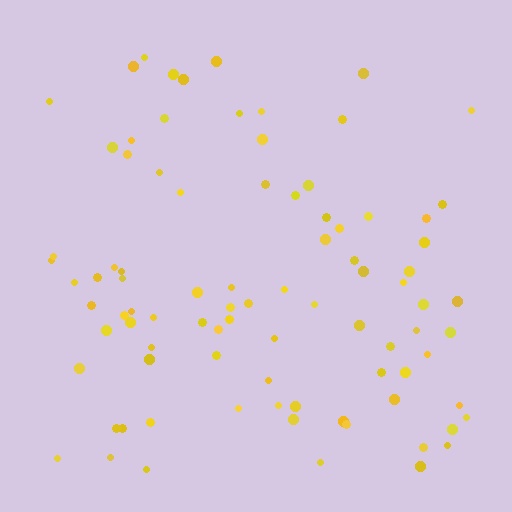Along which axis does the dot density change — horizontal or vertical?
Vertical.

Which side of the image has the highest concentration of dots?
The bottom.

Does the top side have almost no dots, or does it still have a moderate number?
Still a moderate number, just noticeably fewer than the bottom.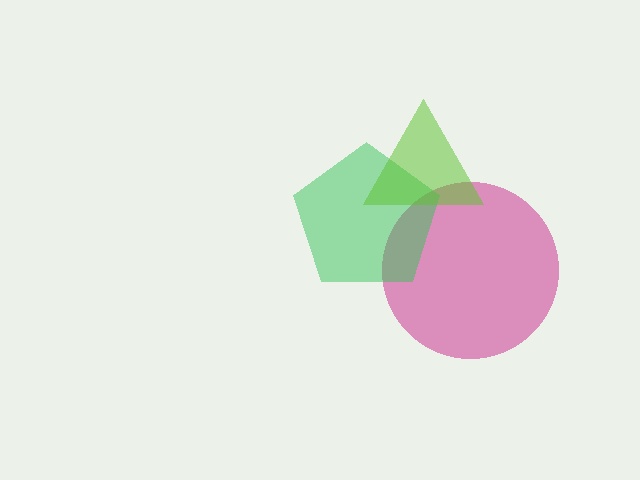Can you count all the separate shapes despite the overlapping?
Yes, there are 3 separate shapes.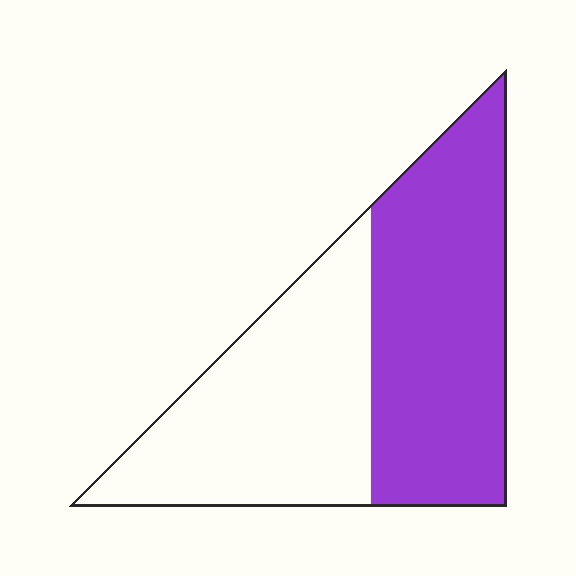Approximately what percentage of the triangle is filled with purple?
Approximately 50%.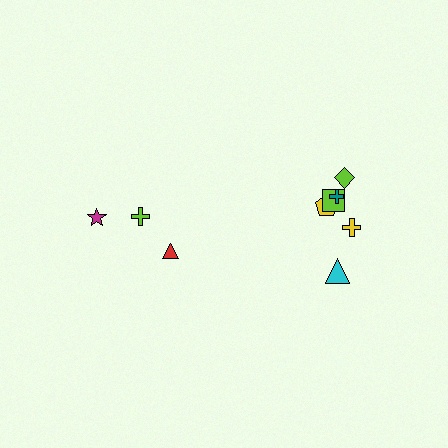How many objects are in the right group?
There are 6 objects.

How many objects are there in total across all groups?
There are 9 objects.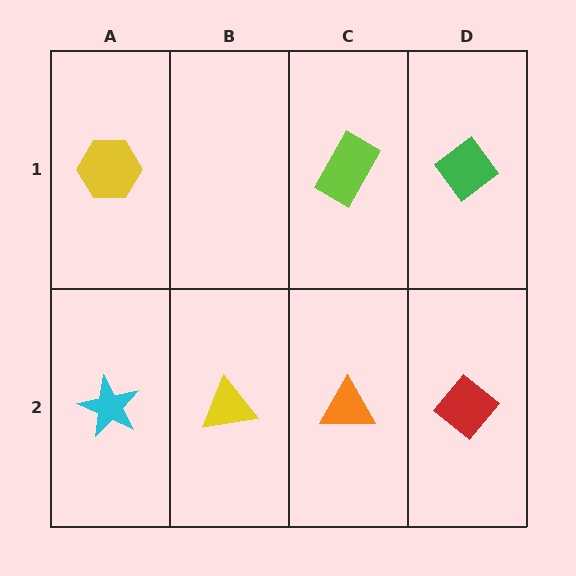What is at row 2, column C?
An orange triangle.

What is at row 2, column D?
A red diamond.